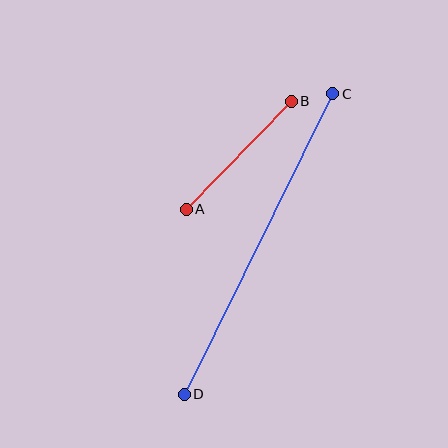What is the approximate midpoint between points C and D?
The midpoint is at approximately (258, 244) pixels.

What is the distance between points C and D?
The distance is approximately 335 pixels.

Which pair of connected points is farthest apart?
Points C and D are farthest apart.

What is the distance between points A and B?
The distance is approximately 151 pixels.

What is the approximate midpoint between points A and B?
The midpoint is at approximately (239, 155) pixels.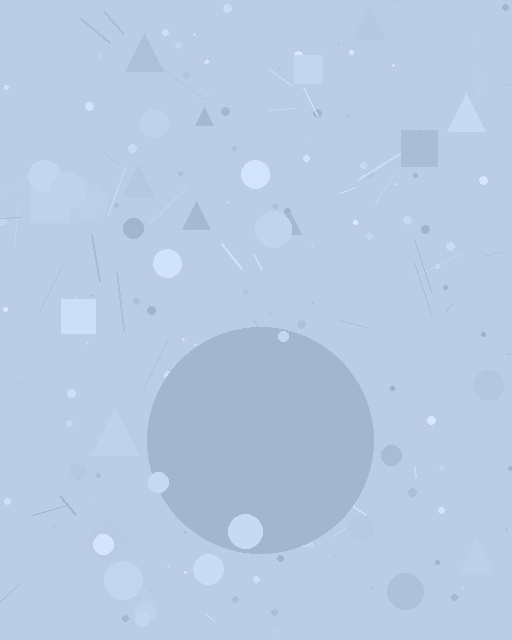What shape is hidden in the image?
A circle is hidden in the image.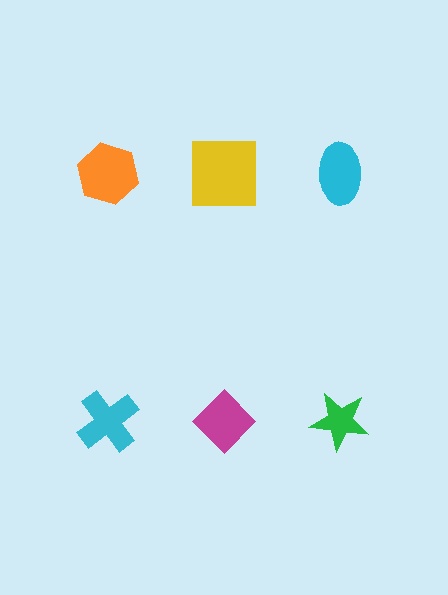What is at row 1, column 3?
A cyan ellipse.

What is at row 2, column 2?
A magenta diamond.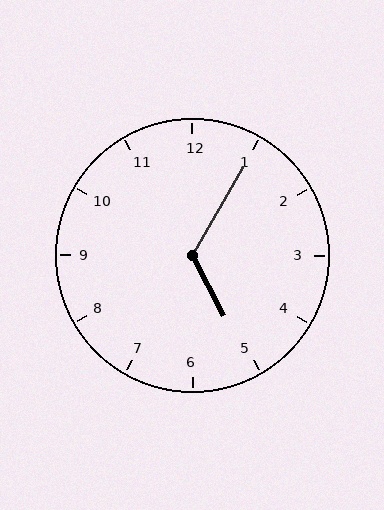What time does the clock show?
5:05.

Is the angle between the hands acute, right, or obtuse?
It is obtuse.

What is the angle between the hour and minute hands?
Approximately 122 degrees.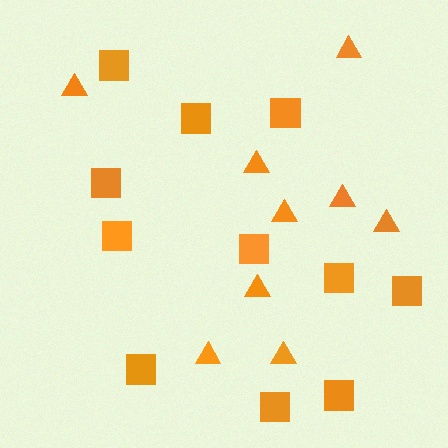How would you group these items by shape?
There are 2 groups: one group of squares (11) and one group of triangles (9).